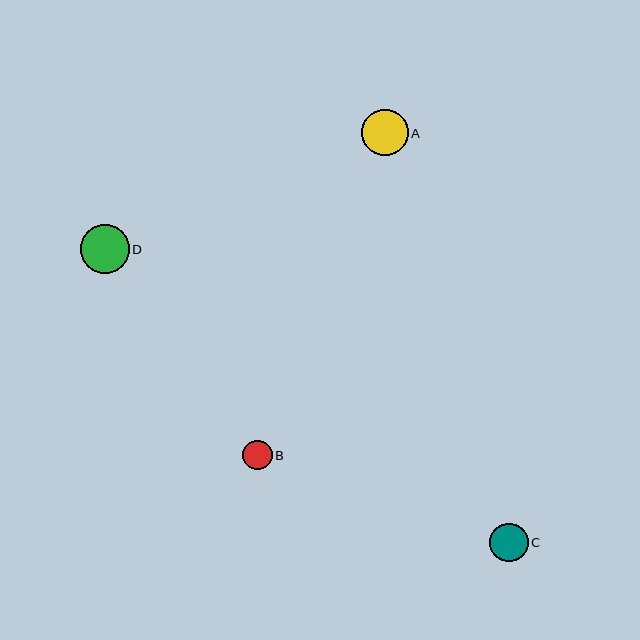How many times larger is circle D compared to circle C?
Circle D is approximately 1.3 times the size of circle C.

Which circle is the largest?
Circle D is the largest with a size of approximately 49 pixels.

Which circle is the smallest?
Circle B is the smallest with a size of approximately 29 pixels.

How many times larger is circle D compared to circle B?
Circle D is approximately 1.7 times the size of circle B.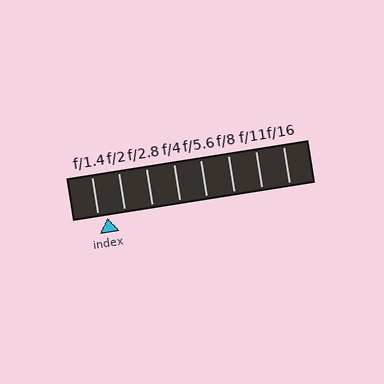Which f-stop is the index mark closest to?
The index mark is closest to f/1.4.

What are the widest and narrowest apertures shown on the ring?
The widest aperture shown is f/1.4 and the narrowest is f/16.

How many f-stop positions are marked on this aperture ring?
There are 8 f-stop positions marked.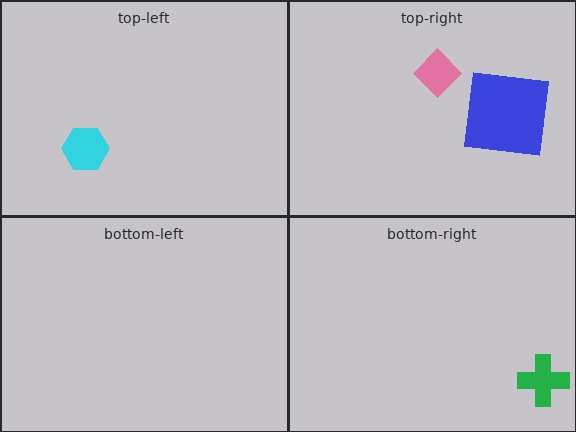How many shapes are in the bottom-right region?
1.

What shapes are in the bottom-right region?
The green cross.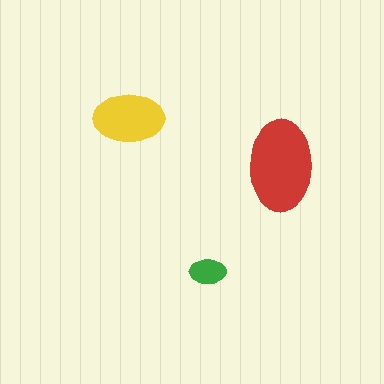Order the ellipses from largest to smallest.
the red one, the yellow one, the green one.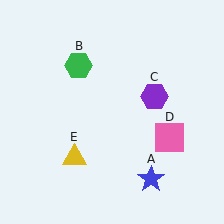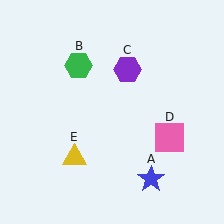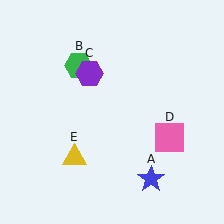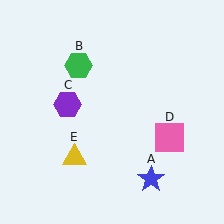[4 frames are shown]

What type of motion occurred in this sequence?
The purple hexagon (object C) rotated counterclockwise around the center of the scene.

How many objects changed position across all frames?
1 object changed position: purple hexagon (object C).